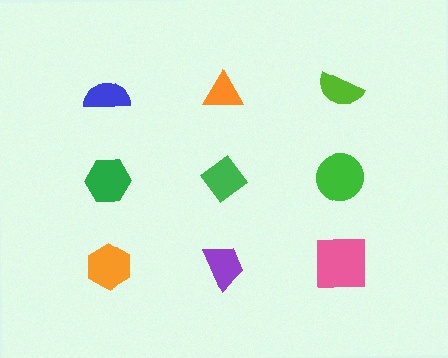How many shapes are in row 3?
3 shapes.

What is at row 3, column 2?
A purple trapezoid.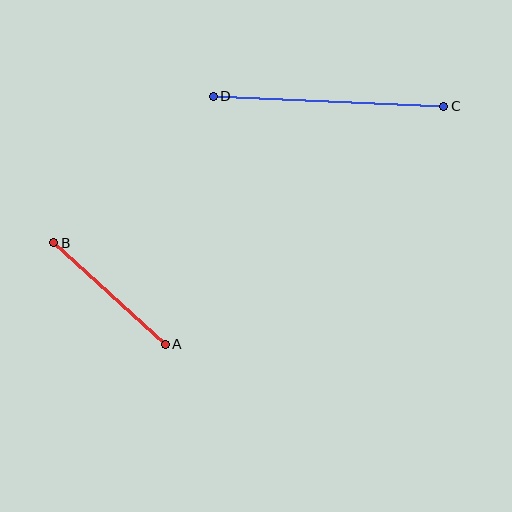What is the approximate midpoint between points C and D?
The midpoint is at approximately (328, 101) pixels.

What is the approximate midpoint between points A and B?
The midpoint is at approximately (110, 293) pixels.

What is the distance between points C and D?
The distance is approximately 230 pixels.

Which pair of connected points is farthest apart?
Points C and D are farthest apart.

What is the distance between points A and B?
The distance is approximately 151 pixels.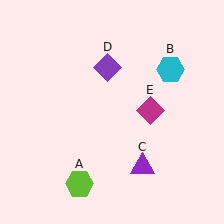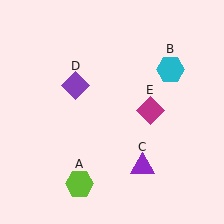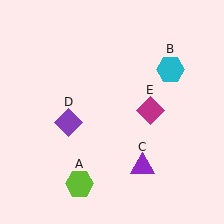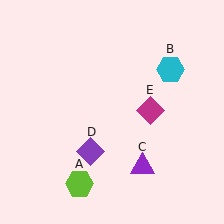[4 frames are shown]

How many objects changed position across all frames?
1 object changed position: purple diamond (object D).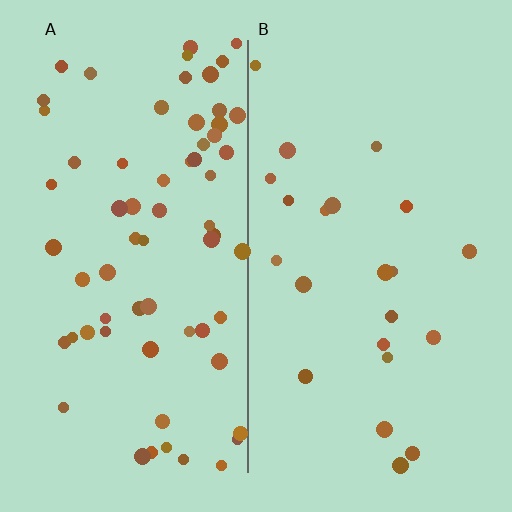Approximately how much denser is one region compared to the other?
Approximately 3.0× — region A over region B.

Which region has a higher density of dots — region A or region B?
A (the left).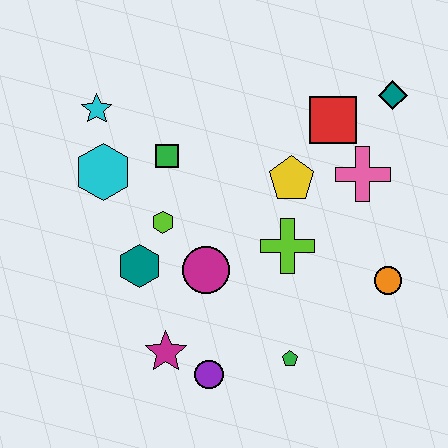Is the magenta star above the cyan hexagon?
No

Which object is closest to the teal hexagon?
The lime hexagon is closest to the teal hexagon.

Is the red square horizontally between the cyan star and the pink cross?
Yes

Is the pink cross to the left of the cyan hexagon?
No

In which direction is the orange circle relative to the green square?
The orange circle is to the right of the green square.